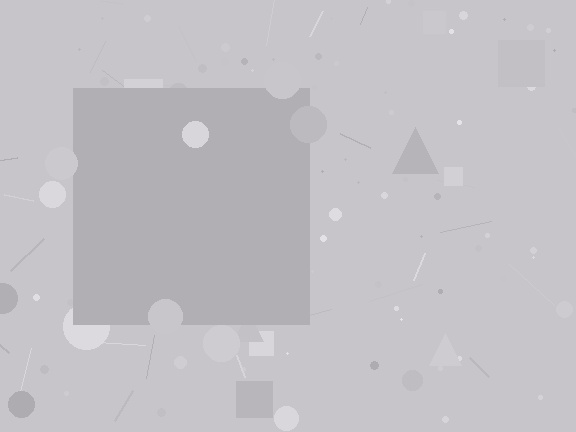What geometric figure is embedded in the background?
A square is embedded in the background.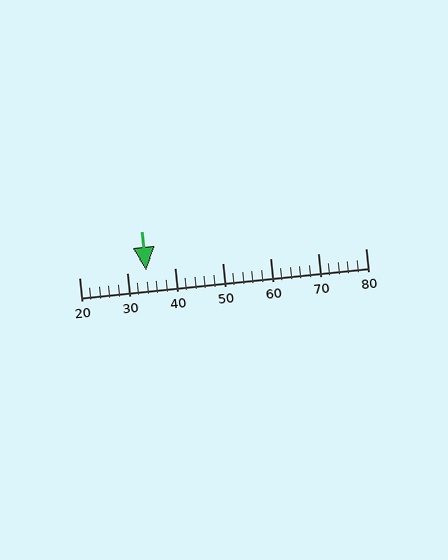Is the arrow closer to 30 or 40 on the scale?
The arrow is closer to 30.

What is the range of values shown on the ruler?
The ruler shows values from 20 to 80.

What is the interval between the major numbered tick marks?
The major tick marks are spaced 10 units apart.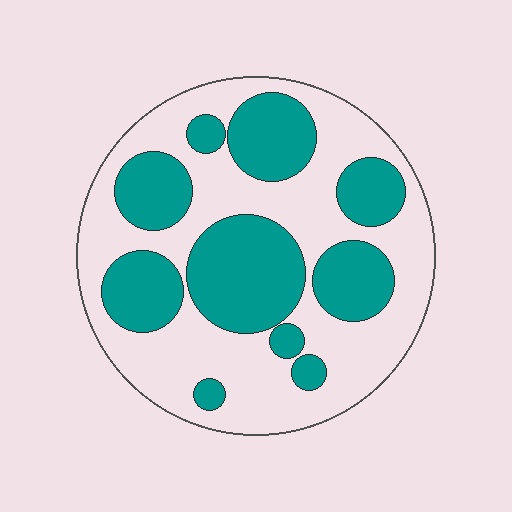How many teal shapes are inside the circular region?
10.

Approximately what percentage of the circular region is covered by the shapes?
Approximately 40%.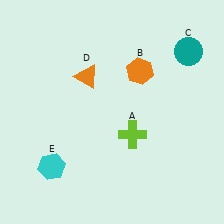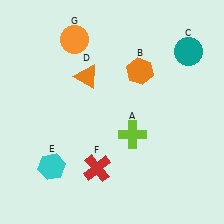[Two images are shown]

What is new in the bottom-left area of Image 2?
A red cross (F) was added in the bottom-left area of Image 2.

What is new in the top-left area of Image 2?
An orange circle (G) was added in the top-left area of Image 2.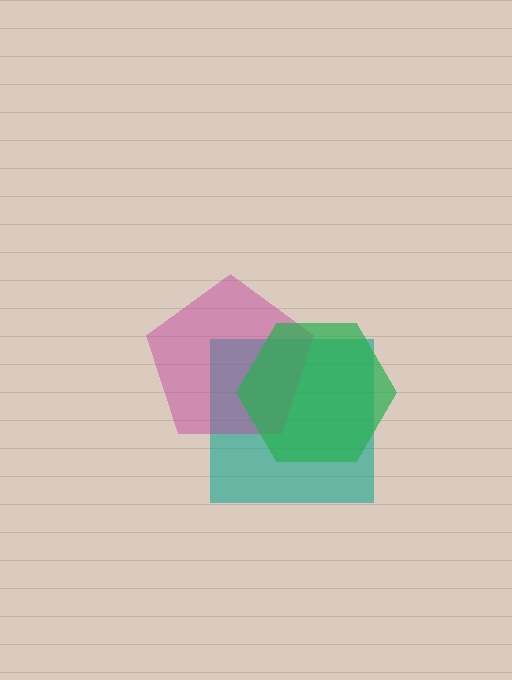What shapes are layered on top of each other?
The layered shapes are: a teal square, a magenta pentagon, a green hexagon.